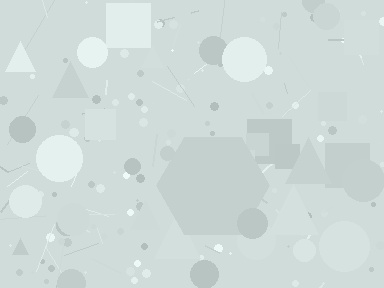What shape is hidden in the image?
A hexagon is hidden in the image.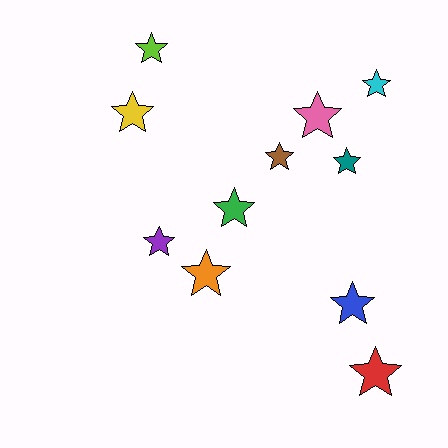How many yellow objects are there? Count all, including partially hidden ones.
There is 1 yellow object.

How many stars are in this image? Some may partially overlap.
There are 11 stars.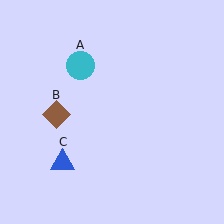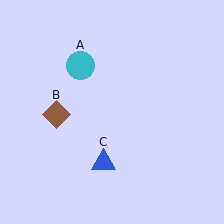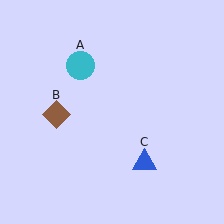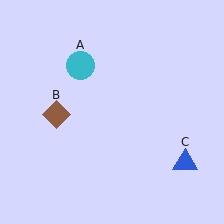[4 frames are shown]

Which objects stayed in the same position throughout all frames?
Cyan circle (object A) and brown diamond (object B) remained stationary.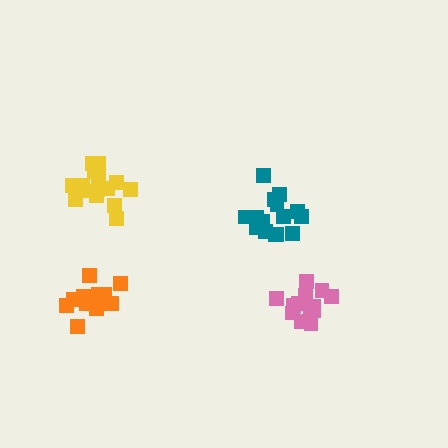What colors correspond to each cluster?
The clusters are colored: pink, teal, yellow, orange.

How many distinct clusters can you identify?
There are 4 distinct clusters.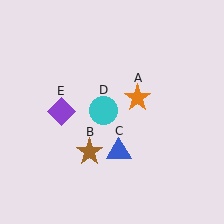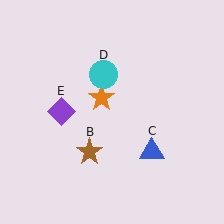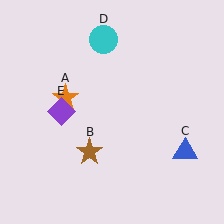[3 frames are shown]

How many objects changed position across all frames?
3 objects changed position: orange star (object A), blue triangle (object C), cyan circle (object D).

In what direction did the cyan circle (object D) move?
The cyan circle (object D) moved up.